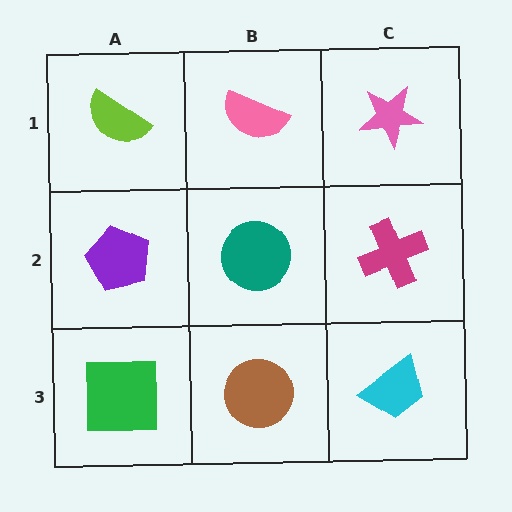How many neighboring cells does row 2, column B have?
4.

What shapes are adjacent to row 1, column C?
A magenta cross (row 2, column C), a pink semicircle (row 1, column B).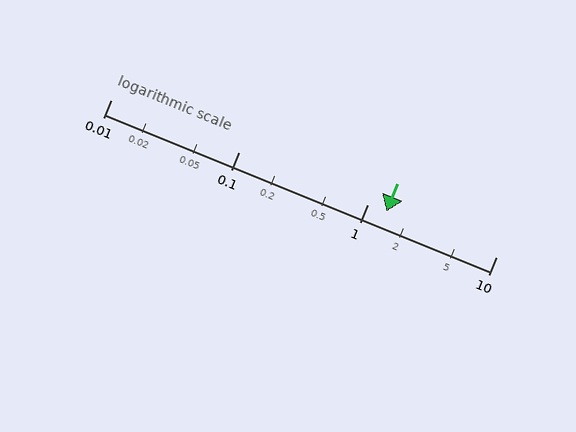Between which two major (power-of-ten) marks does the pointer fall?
The pointer is between 1 and 10.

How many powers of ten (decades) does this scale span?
The scale spans 3 decades, from 0.01 to 10.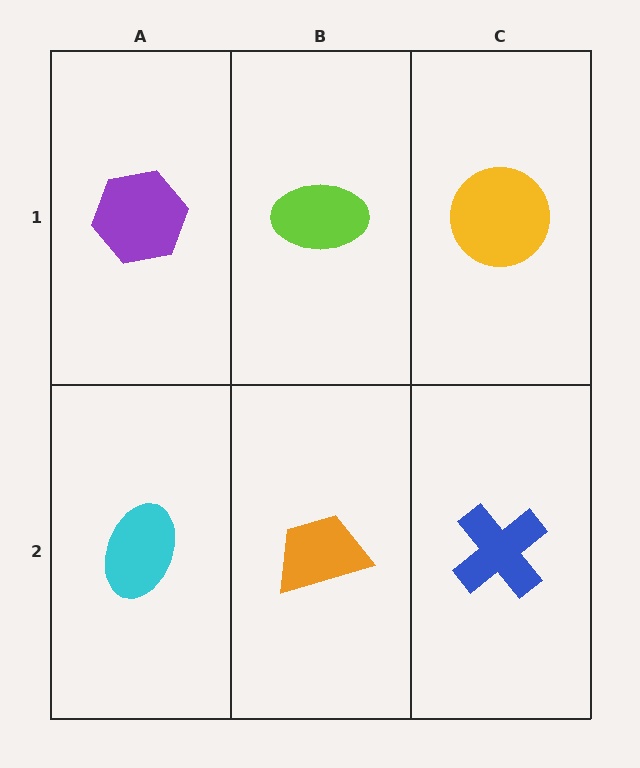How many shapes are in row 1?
3 shapes.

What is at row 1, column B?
A lime ellipse.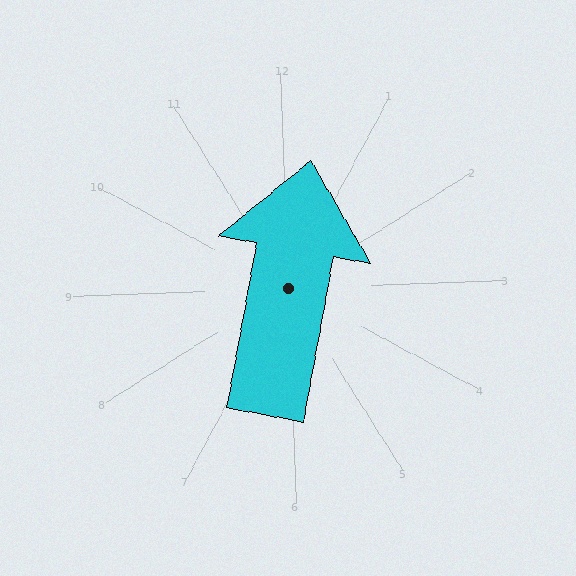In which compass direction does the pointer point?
North.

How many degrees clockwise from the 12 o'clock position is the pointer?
Approximately 12 degrees.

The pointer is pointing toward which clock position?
Roughly 12 o'clock.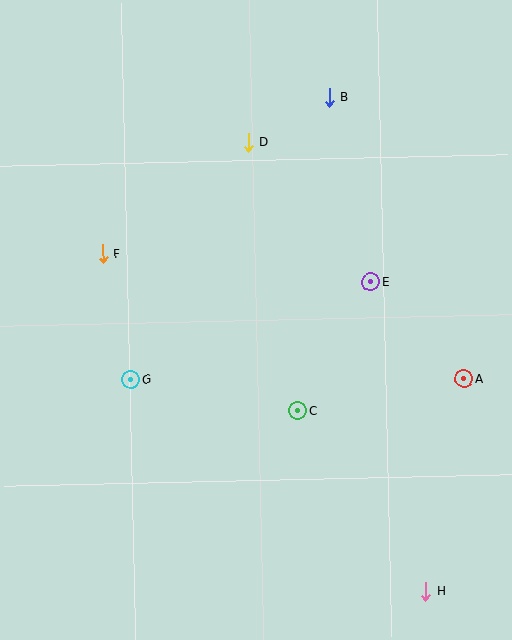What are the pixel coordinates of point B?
Point B is at (329, 97).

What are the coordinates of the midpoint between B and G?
The midpoint between B and G is at (230, 239).